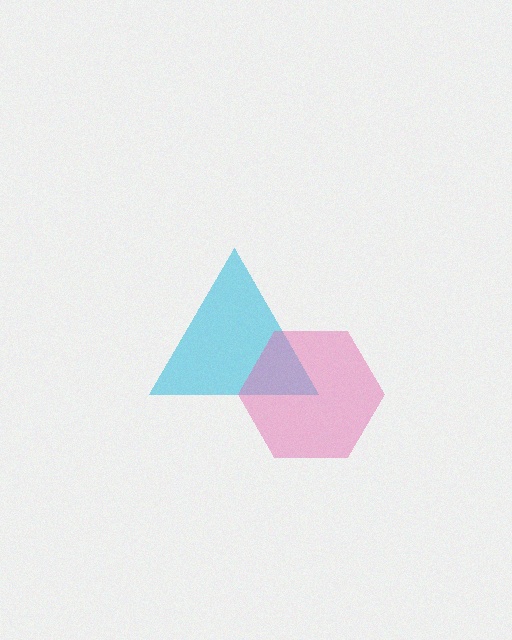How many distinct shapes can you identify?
There are 2 distinct shapes: a cyan triangle, a pink hexagon.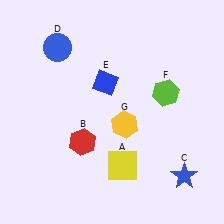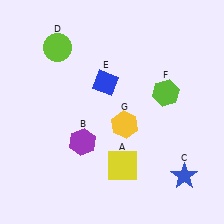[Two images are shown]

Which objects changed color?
B changed from red to purple. D changed from blue to lime.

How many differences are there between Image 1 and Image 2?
There are 2 differences between the two images.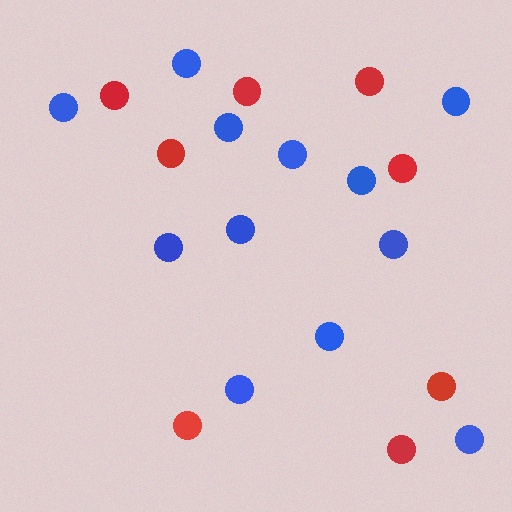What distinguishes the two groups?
There are 2 groups: one group of red circles (8) and one group of blue circles (12).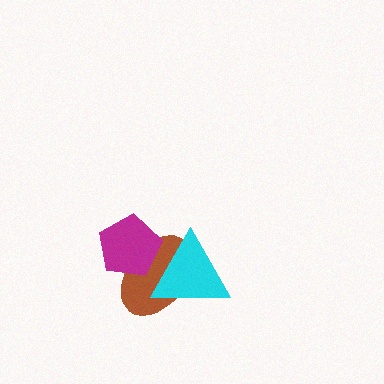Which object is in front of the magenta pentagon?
The cyan triangle is in front of the magenta pentagon.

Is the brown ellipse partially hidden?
Yes, it is partially covered by another shape.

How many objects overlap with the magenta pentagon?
2 objects overlap with the magenta pentagon.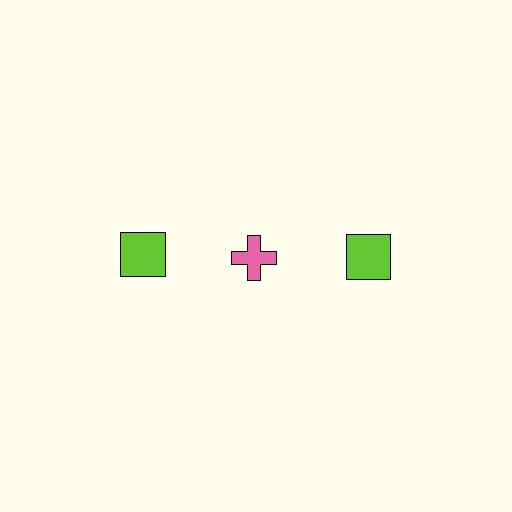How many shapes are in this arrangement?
There are 3 shapes arranged in a grid pattern.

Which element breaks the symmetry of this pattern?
The pink cross in the top row, second from left column breaks the symmetry. All other shapes are lime squares.